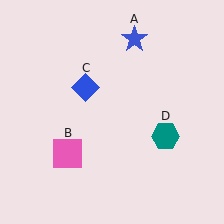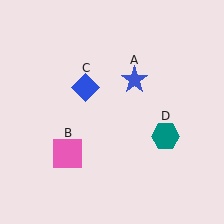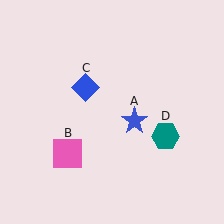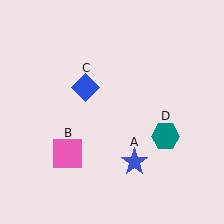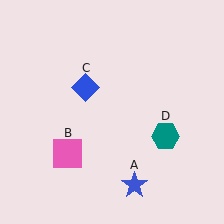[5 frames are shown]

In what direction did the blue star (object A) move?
The blue star (object A) moved down.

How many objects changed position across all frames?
1 object changed position: blue star (object A).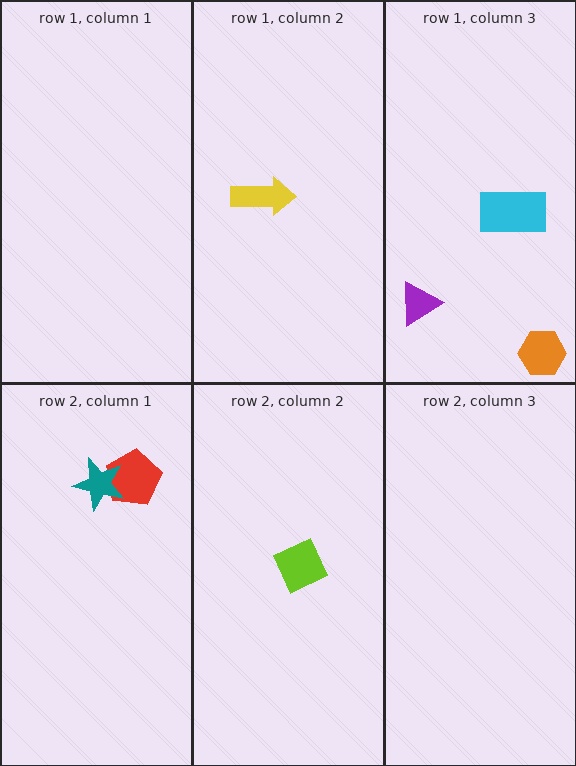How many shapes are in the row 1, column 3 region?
3.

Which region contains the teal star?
The row 2, column 1 region.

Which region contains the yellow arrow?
The row 1, column 2 region.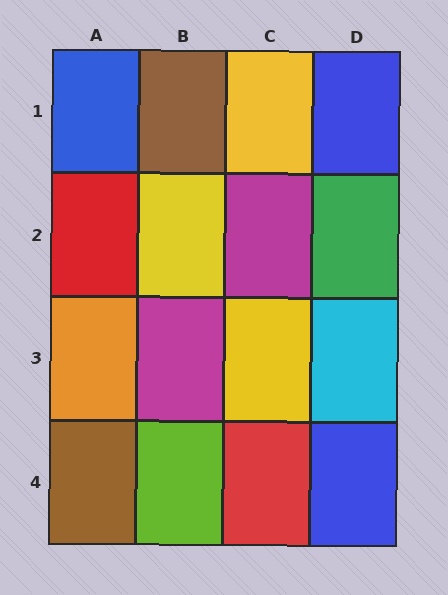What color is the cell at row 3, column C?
Yellow.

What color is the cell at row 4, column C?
Red.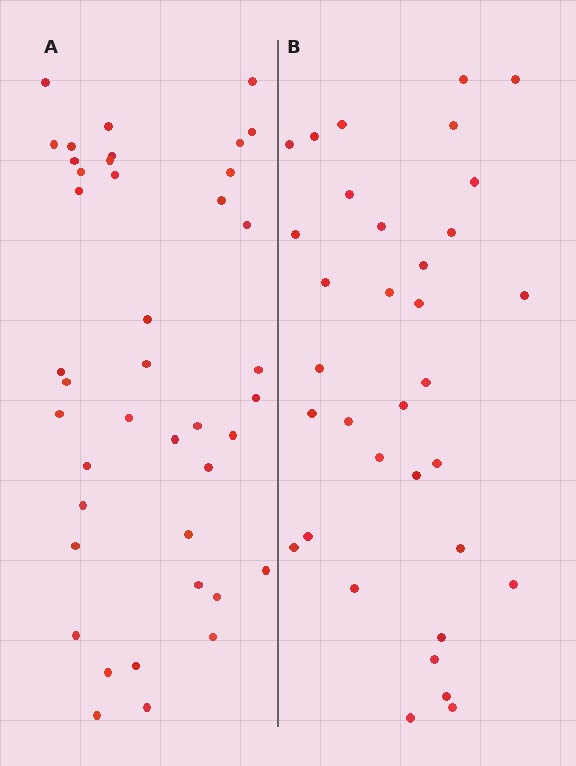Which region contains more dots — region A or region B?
Region A (the left region) has more dots.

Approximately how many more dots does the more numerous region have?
Region A has roughly 8 or so more dots than region B.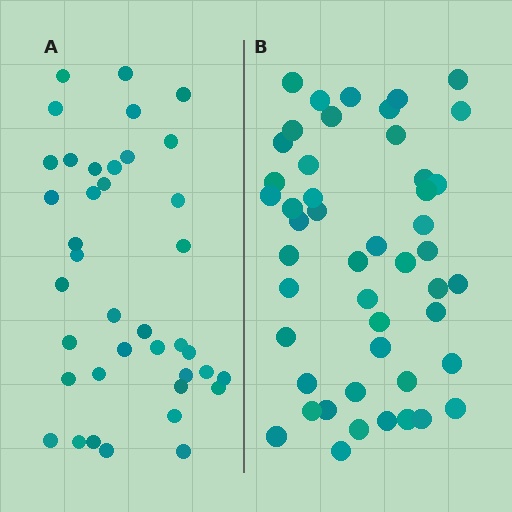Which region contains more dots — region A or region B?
Region B (the right region) has more dots.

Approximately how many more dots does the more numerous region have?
Region B has roughly 8 or so more dots than region A.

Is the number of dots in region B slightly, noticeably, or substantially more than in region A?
Region B has only slightly more — the two regions are fairly close. The ratio is roughly 1.2 to 1.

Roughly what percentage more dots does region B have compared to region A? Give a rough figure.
About 25% more.